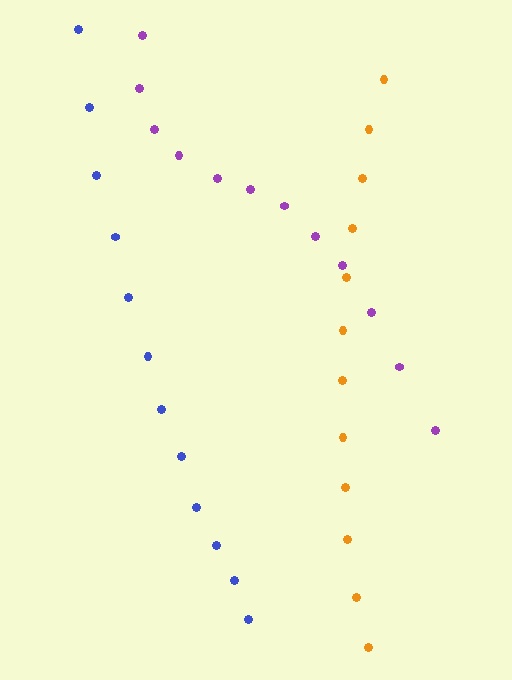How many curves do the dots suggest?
There are 3 distinct paths.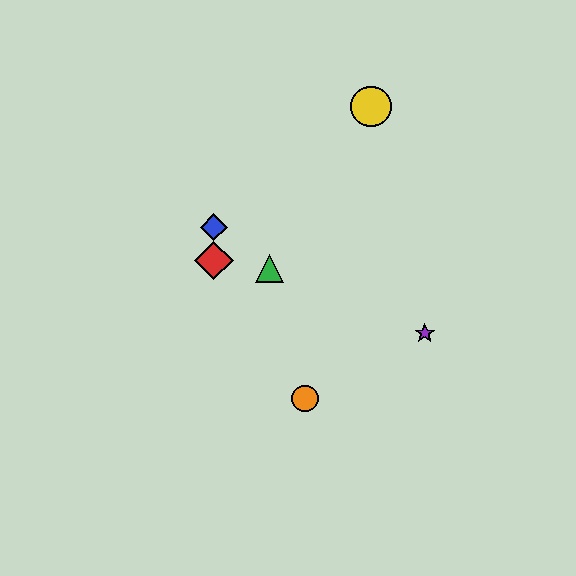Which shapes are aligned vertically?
The red diamond, the blue diamond are aligned vertically.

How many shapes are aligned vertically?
2 shapes (the red diamond, the blue diamond) are aligned vertically.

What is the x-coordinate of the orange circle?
The orange circle is at x≈305.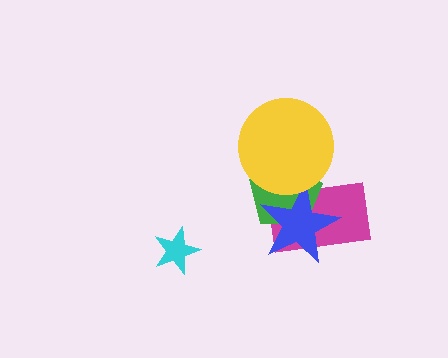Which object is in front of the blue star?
The yellow circle is in front of the blue star.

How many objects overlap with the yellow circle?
3 objects overlap with the yellow circle.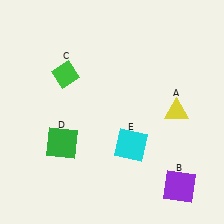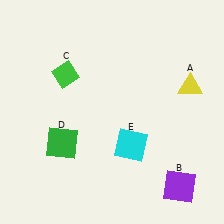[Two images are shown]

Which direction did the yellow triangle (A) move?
The yellow triangle (A) moved up.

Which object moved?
The yellow triangle (A) moved up.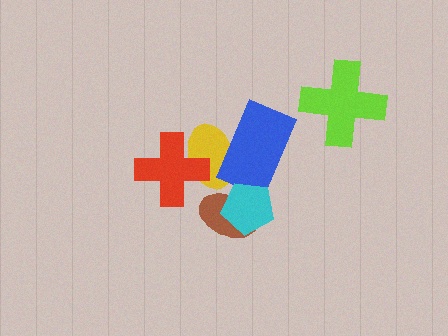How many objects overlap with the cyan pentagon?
2 objects overlap with the cyan pentagon.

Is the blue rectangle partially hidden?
Yes, it is partially covered by another shape.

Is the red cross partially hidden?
No, no other shape covers it.